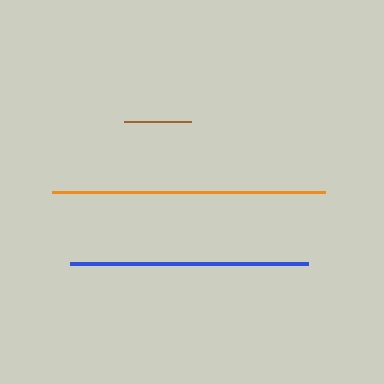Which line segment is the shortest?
The brown line is the shortest at approximately 68 pixels.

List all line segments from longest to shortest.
From longest to shortest: orange, blue, brown.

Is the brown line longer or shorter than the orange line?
The orange line is longer than the brown line.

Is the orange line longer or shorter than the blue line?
The orange line is longer than the blue line.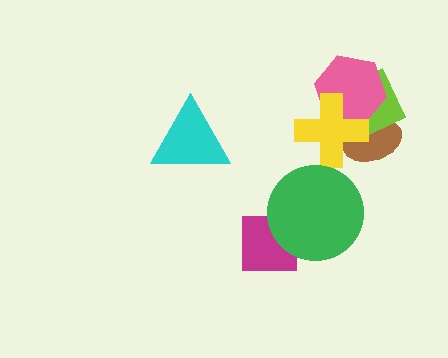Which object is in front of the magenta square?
The green circle is in front of the magenta square.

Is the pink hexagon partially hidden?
Yes, it is partially covered by another shape.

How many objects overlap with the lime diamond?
3 objects overlap with the lime diamond.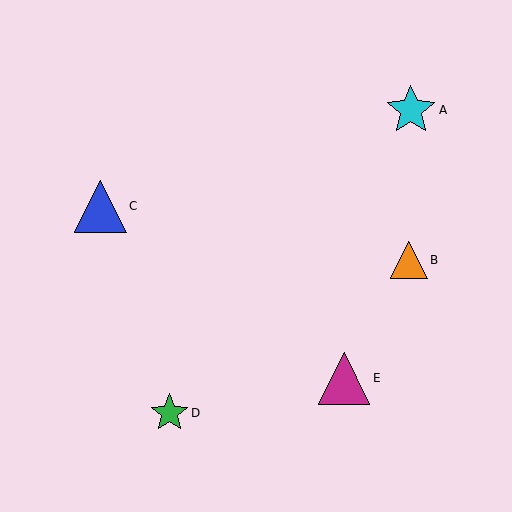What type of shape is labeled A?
Shape A is a cyan star.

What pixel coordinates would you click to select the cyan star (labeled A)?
Click at (411, 110) to select the cyan star A.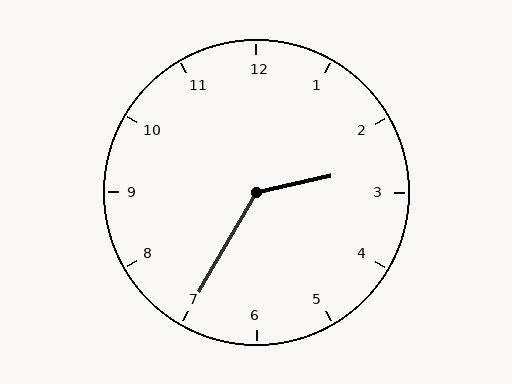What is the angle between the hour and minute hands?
Approximately 132 degrees.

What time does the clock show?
2:35.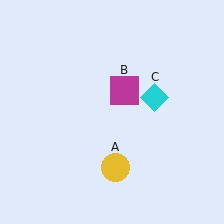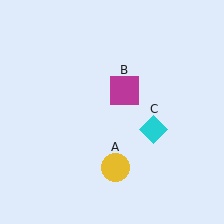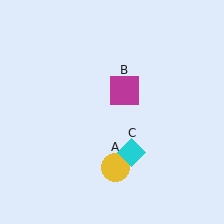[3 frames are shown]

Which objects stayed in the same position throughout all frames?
Yellow circle (object A) and magenta square (object B) remained stationary.